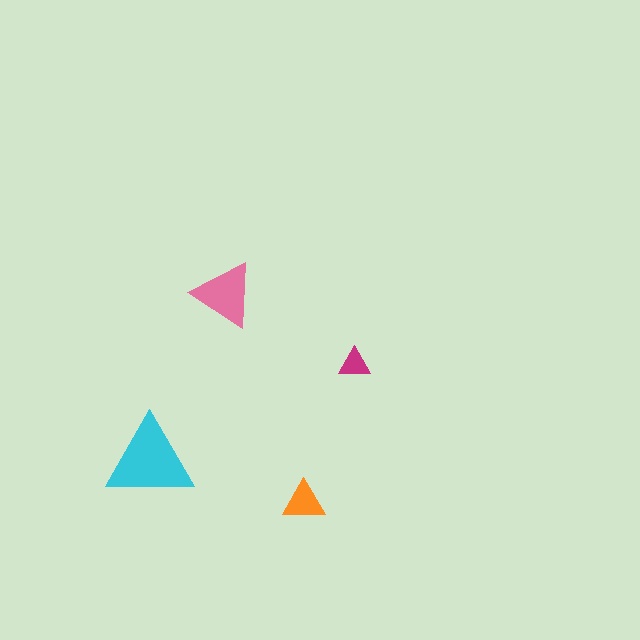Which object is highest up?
The pink triangle is topmost.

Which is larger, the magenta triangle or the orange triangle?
The orange one.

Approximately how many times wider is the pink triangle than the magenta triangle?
About 2 times wider.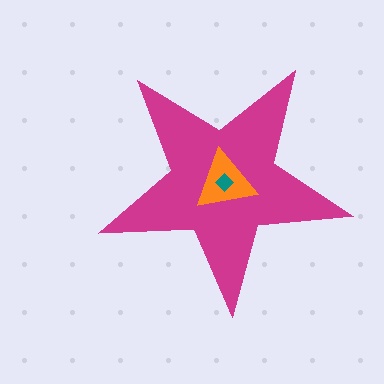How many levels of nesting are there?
3.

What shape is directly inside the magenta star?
The orange triangle.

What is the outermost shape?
The magenta star.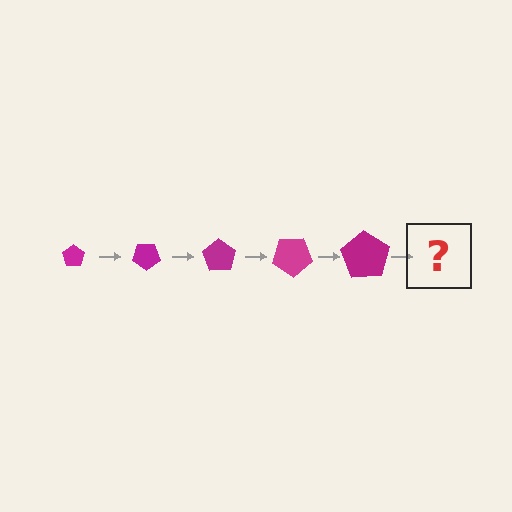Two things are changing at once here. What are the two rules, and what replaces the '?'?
The two rules are that the pentagon grows larger each step and it rotates 35 degrees each step. The '?' should be a pentagon, larger than the previous one and rotated 175 degrees from the start.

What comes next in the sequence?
The next element should be a pentagon, larger than the previous one and rotated 175 degrees from the start.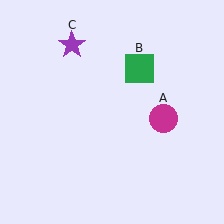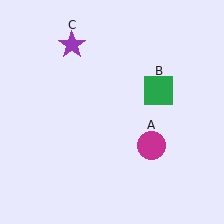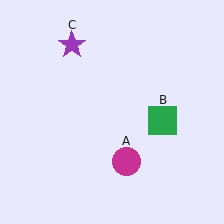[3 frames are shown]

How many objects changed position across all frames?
2 objects changed position: magenta circle (object A), green square (object B).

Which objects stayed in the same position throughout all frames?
Purple star (object C) remained stationary.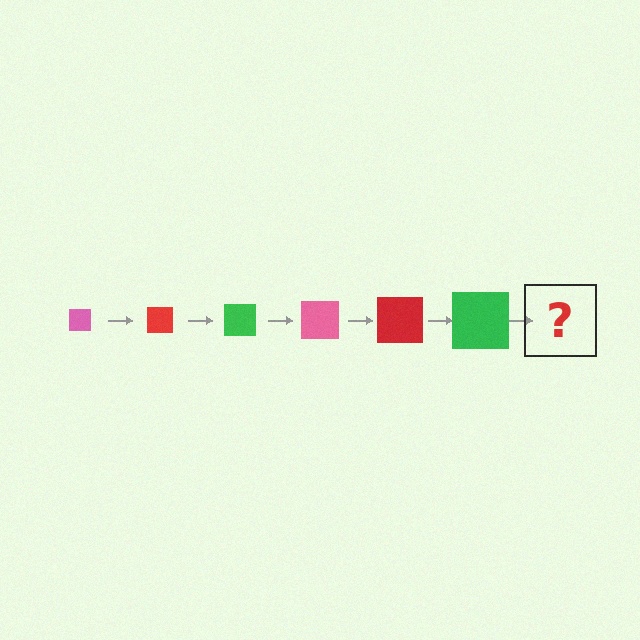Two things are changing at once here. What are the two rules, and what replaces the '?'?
The two rules are that the square grows larger each step and the color cycles through pink, red, and green. The '?' should be a pink square, larger than the previous one.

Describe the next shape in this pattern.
It should be a pink square, larger than the previous one.